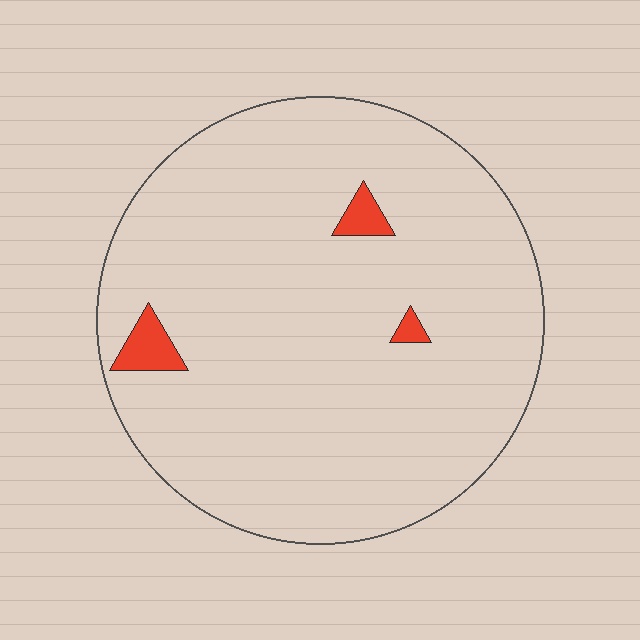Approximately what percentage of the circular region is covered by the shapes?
Approximately 5%.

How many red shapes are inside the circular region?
3.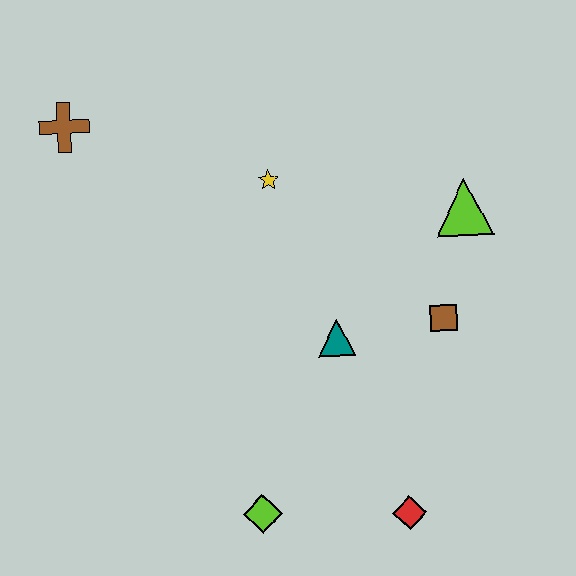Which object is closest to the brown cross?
The yellow star is closest to the brown cross.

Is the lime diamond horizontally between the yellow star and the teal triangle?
No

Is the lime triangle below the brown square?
No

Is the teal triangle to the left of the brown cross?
No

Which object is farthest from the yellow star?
The red diamond is farthest from the yellow star.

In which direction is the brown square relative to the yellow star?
The brown square is to the right of the yellow star.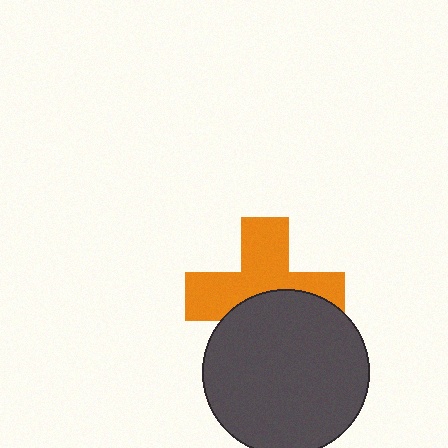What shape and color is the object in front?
The object in front is a dark gray circle.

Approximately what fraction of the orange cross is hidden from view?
Roughly 43% of the orange cross is hidden behind the dark gray circle.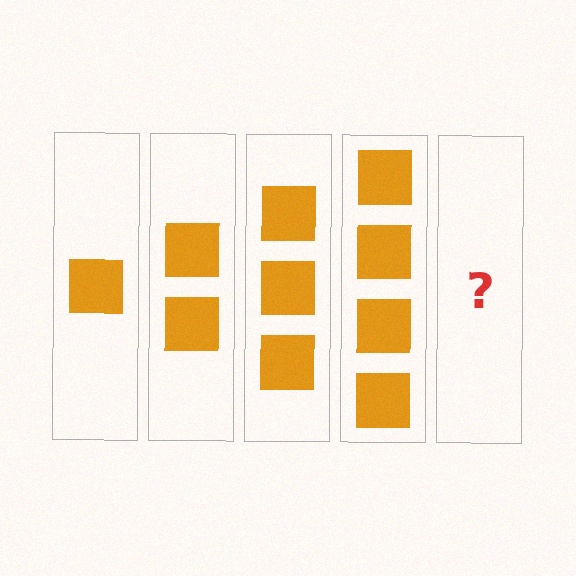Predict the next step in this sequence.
The next step is 5 squares.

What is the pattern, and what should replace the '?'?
The pattern is that each step adds one more square. The '?' should be 5 squares.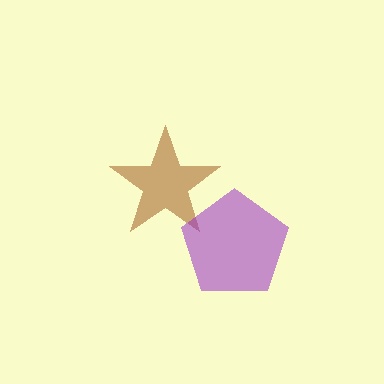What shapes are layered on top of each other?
The layered shapes are: a brown star, a purple pentagon.